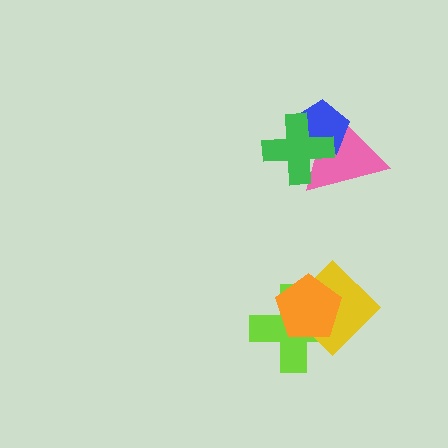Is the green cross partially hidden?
No, no other shape covers it.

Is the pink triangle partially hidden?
Yes, it is partially covered by another shape.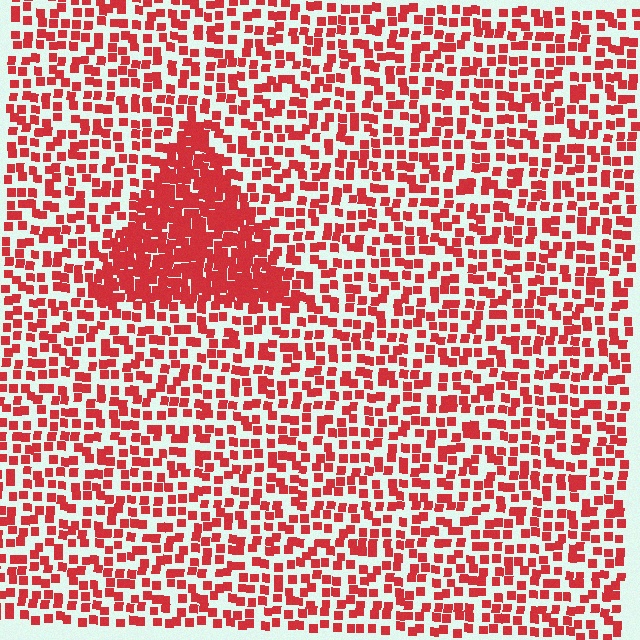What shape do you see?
I see a triangle.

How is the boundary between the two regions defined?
The boundary is defined by a change in element density (approximately 2.4x ratio). All elements are the same color, size, and shape.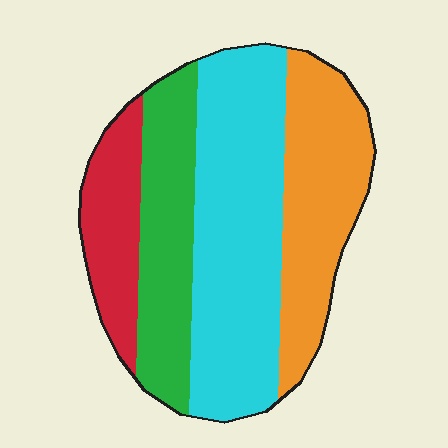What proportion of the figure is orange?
Orange covers 25% of the figure.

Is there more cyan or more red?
Cyan.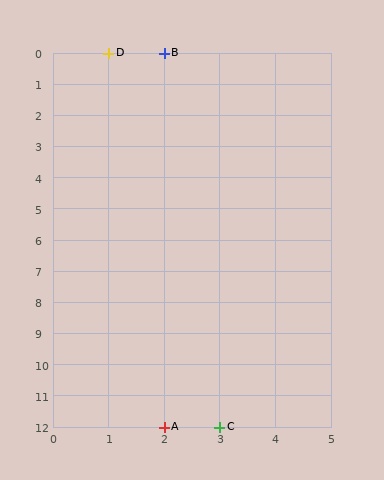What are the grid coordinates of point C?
Point C is at grid coordinates (3, 12).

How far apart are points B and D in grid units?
Points B and D are 1 column apart.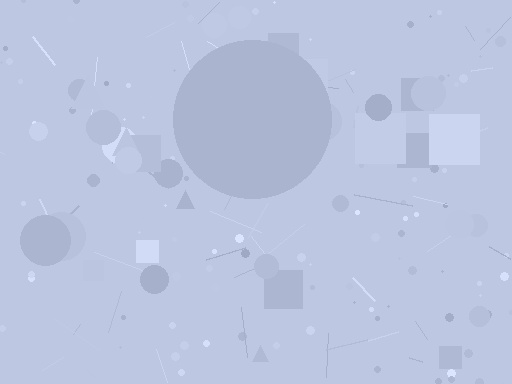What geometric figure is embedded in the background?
A circle is embedded in the background.